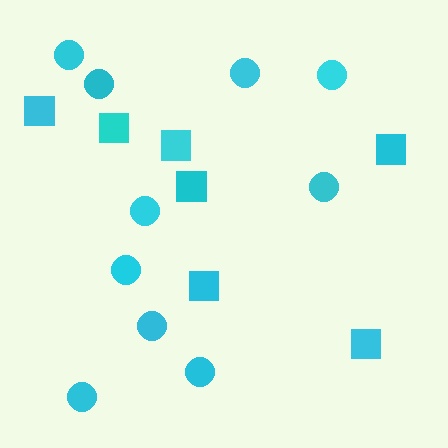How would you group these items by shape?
There are 2 groups: one group of circles (10) and one group of squares (7).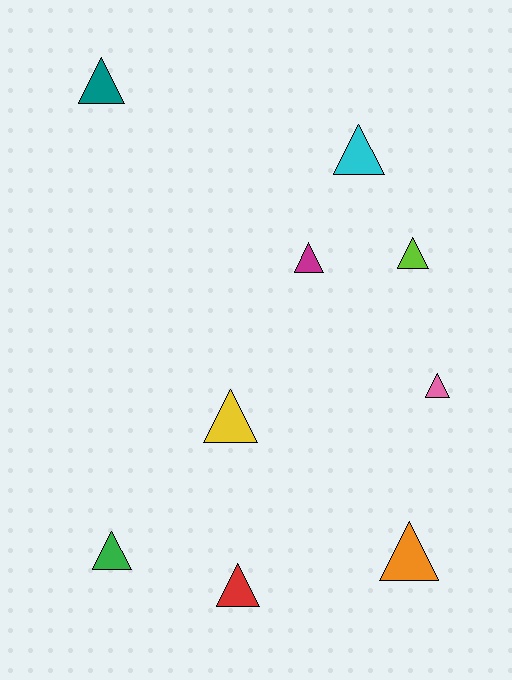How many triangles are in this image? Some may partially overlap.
There are 9 triangles.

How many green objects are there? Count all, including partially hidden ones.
There is 1 green object.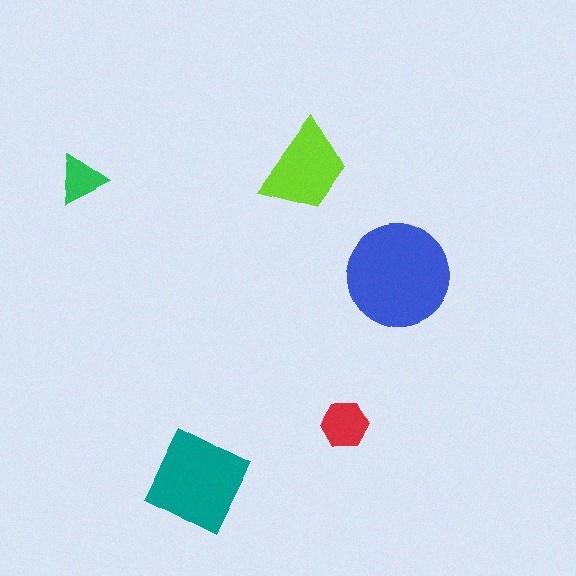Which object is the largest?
The blue circle.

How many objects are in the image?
There are 5 objects in the image.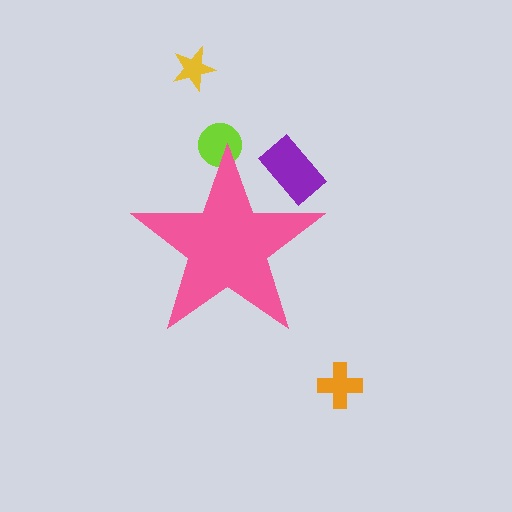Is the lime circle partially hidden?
Yes, the lime circle is partially hidden behind the pink star.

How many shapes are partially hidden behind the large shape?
2 shapes are partially hidden.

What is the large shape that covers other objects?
A pink star.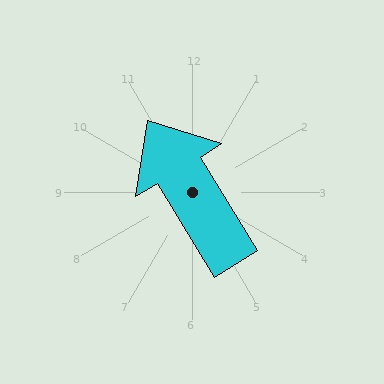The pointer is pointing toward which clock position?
Roughly 11 o'clock.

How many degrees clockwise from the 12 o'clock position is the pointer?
Approximately 328 degrees.